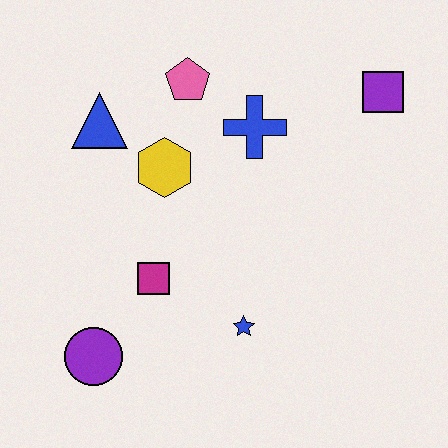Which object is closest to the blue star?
The magenta square is closest to the blue star.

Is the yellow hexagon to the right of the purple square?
No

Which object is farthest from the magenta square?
The purple square is farthest from the magenta square.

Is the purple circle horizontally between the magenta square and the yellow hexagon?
No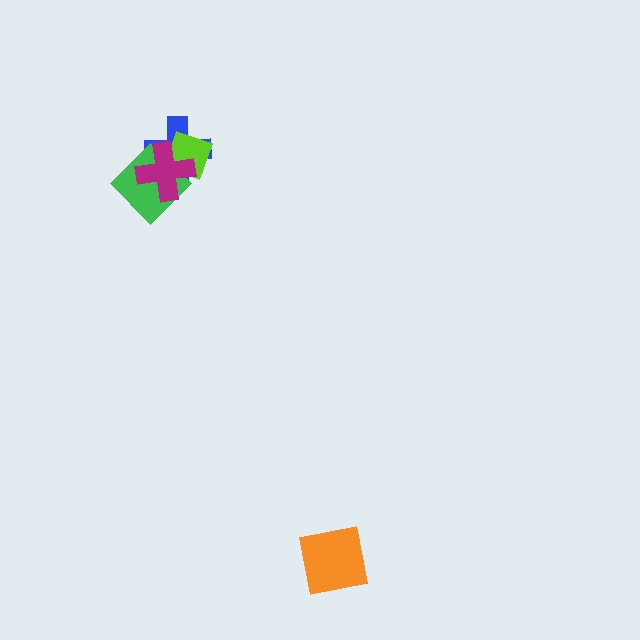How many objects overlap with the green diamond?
3 objects overlap with the green diamond.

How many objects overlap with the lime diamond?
3 objects overlap with the lime diamond.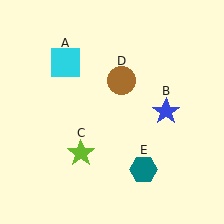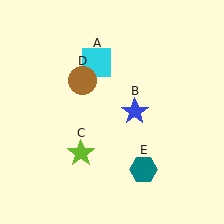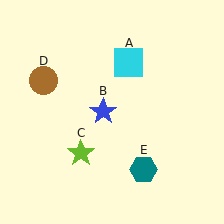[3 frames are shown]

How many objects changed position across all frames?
3 objects changed position: cyan square (object A), blue star (object B), brown circle (object D).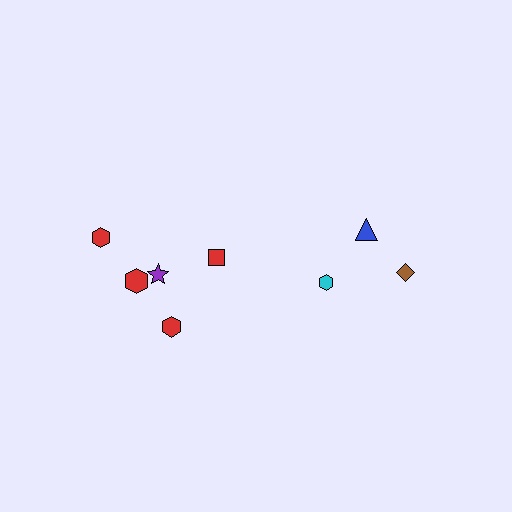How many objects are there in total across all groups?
There are 8 objects.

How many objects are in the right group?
There are 3 objects.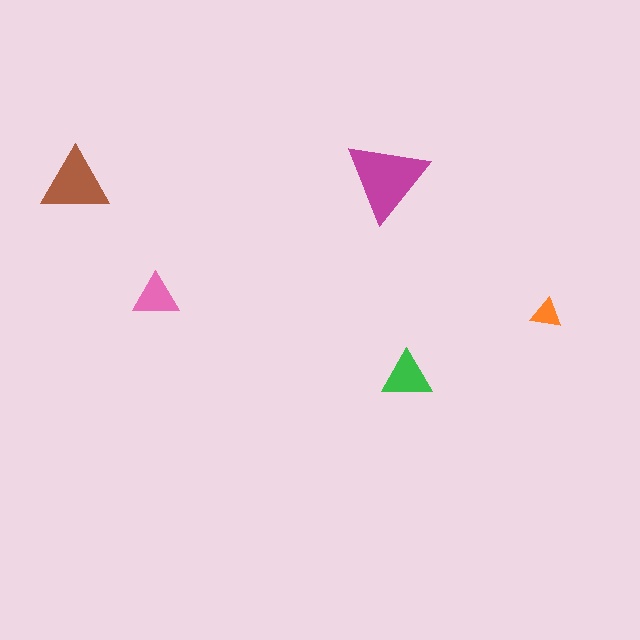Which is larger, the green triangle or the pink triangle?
The green one.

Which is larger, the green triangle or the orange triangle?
The green one.